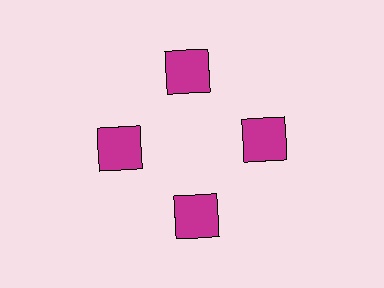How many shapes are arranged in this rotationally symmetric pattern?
There are 4 shapes, arranged in 4 groups of 1.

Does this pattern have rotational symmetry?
Yes, this pattern has 4-fold rotational symmetry. It looks the same after rotating 90 degrees around the center.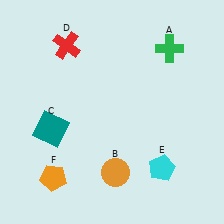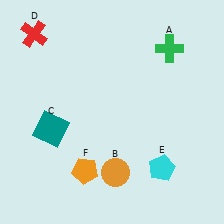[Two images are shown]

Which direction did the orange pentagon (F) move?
The orange pentagon (F) moved right.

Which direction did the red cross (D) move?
The red cross (D) moved left.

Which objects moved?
The objects that moved are: the red cross (D), the orange pentagon (F).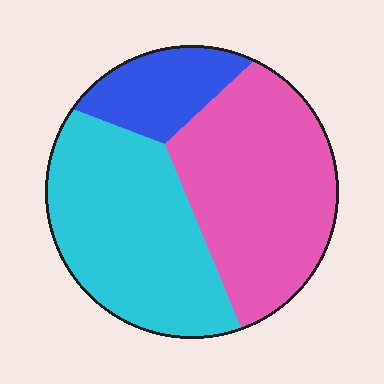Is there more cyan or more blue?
Cyan.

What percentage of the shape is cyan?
Cyan takes up about two fifths (2/5) of the shape.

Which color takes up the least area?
Blue, at roughly 15%.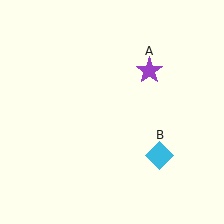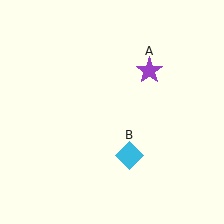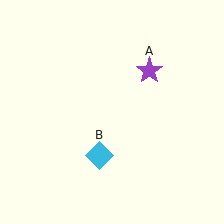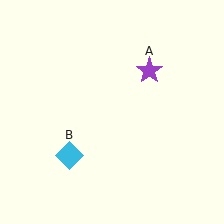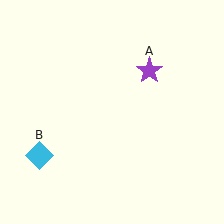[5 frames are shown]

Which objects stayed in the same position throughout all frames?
Purple star (object A) remained stationary.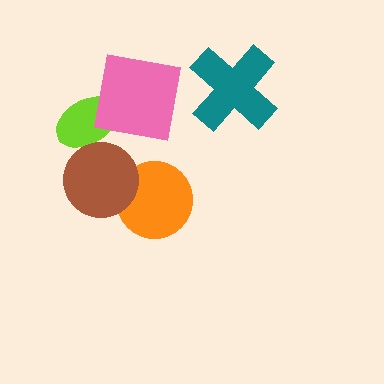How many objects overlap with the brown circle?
2 objects overlap with the brown circle.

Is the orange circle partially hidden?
Yes, it is partially covered by another shape.